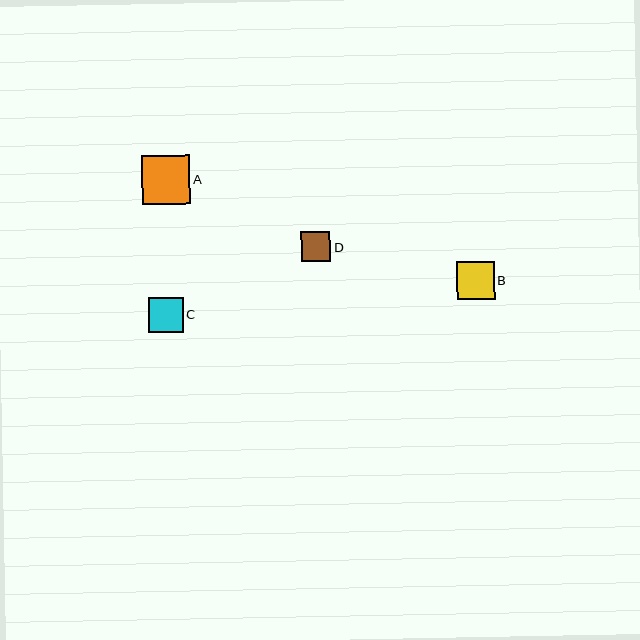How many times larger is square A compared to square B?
Square A is approximately 1.3 times the size of square B.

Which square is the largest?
Square A is the largest with a size of approximately 49 pixels.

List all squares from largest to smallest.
From largest to smallest: A, B, C, D.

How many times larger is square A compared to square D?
Square A is approximately 1.6 times the size of square D.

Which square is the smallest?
Square D is the smallest with a size of approximately 30 pixels.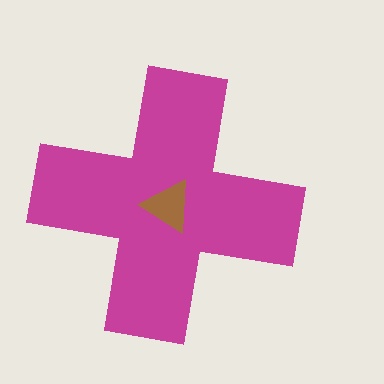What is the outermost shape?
The magenta cross.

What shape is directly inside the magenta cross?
The brown triangle.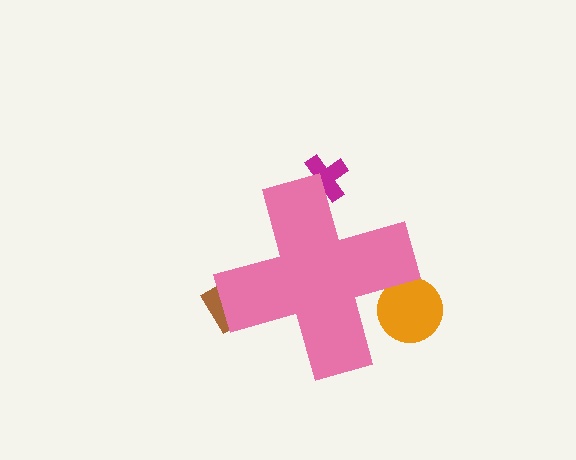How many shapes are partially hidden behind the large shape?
3 shapes are partially hidden.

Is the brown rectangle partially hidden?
Yes, the brown rectangle is partially hidden behind the pink cross.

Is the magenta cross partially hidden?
Yes, the magenta cross is partially hidden behind the pink cross.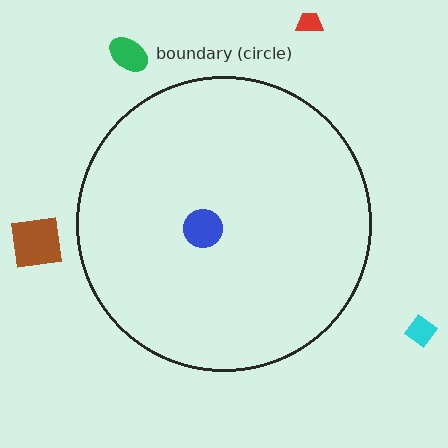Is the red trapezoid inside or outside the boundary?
Outside.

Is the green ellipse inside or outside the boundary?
Outside.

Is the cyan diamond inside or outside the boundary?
Outside.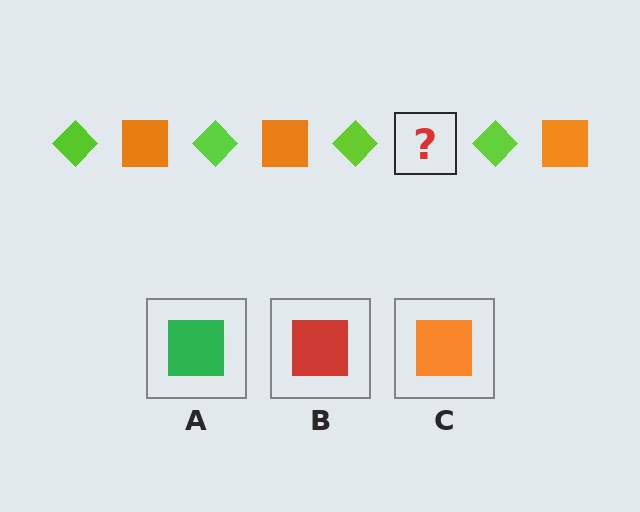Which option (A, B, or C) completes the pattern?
C.